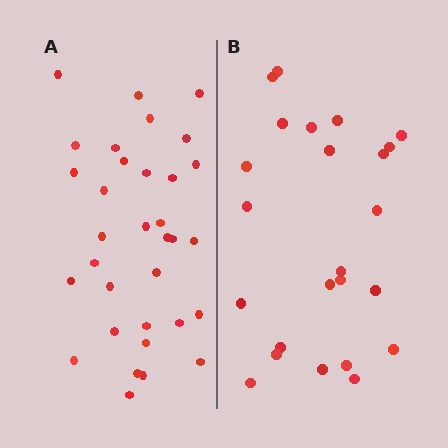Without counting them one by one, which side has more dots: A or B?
Region A (the left region) has more dots.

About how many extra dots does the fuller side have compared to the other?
Region A has roughly 8 or so more dots than region B.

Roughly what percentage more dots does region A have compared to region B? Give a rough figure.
About 40% more.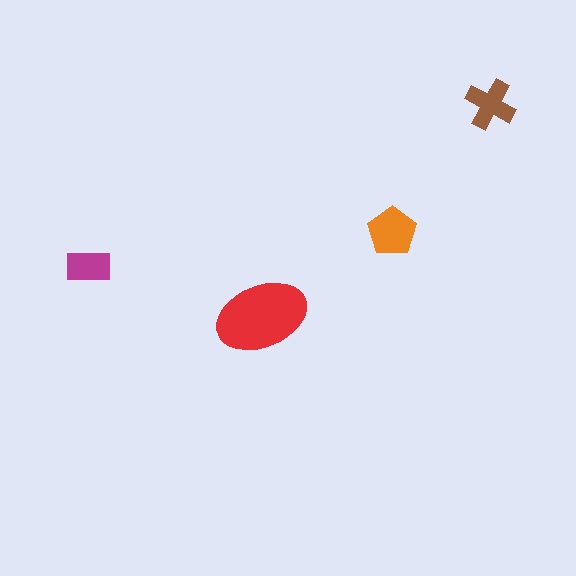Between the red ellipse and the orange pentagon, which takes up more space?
The red ellipse.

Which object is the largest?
The red ellipse.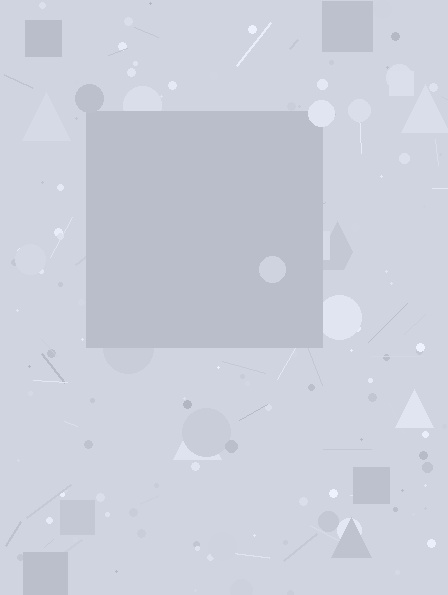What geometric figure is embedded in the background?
A square is embedded in the background.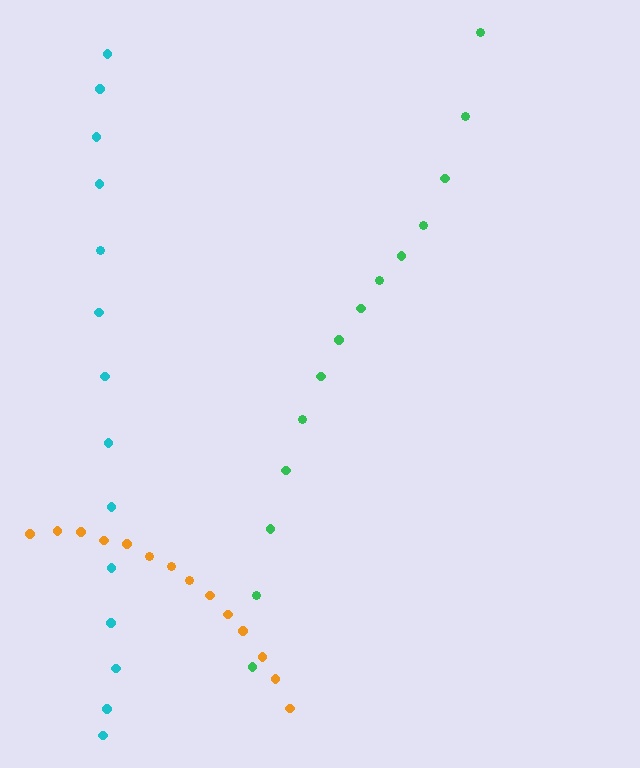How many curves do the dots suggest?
There are 3 distinct paths.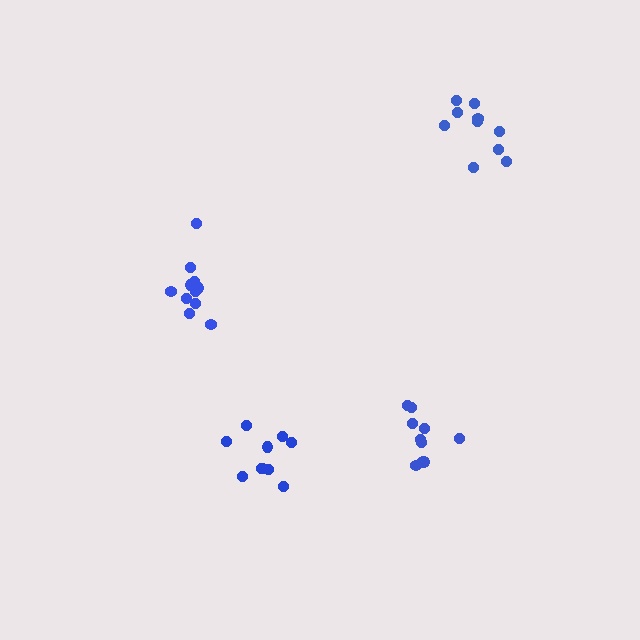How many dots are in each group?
Group 1: 10 dots, Group 2: 11 dots, Group 3: 10 dots, Group 4: 10 dots (41 total).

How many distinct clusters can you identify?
There are 4 distinct clusters.